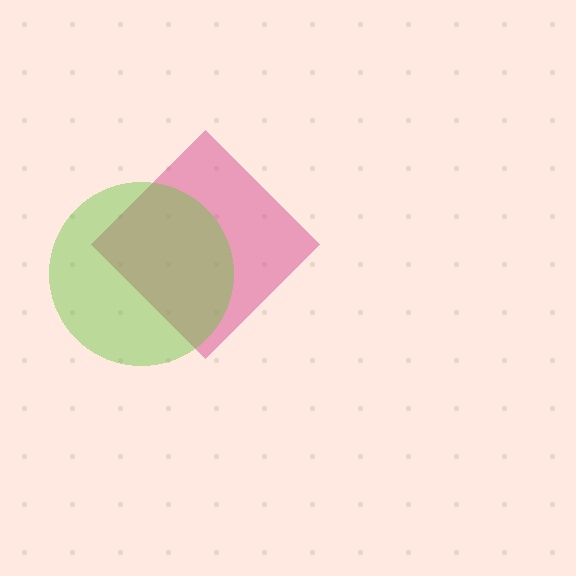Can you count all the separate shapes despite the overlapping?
Yes, there are 2 separate shapes.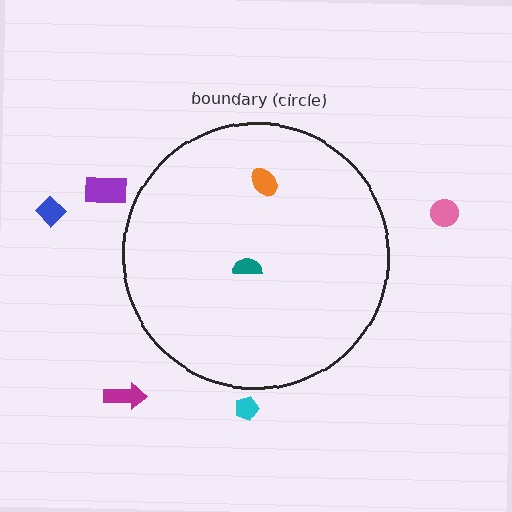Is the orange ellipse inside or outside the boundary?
Inside.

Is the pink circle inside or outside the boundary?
Outside.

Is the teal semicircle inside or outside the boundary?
Inside.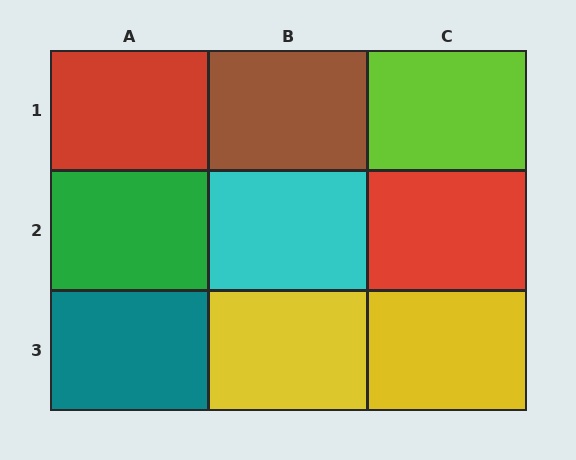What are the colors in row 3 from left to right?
Teal, yellow, yellow.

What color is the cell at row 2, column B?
Cyan.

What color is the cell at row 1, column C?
Lime.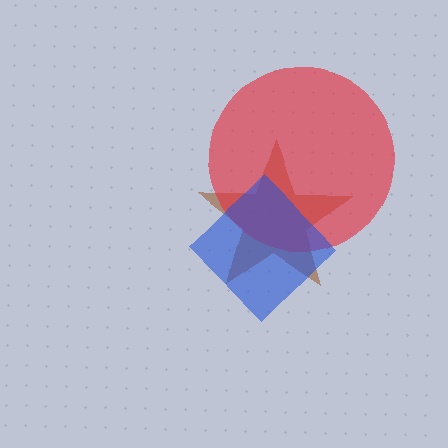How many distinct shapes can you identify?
There are 3 distinct shapes: a brown star, a red circle, a blue diamond.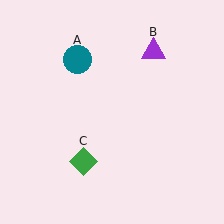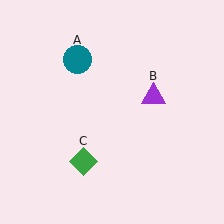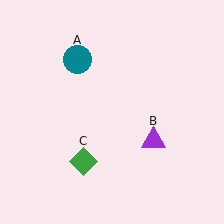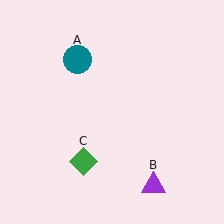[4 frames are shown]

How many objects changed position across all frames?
1 object changed position: purple triangle (object B).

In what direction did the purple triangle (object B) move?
The purple triangle (object B) moved down.